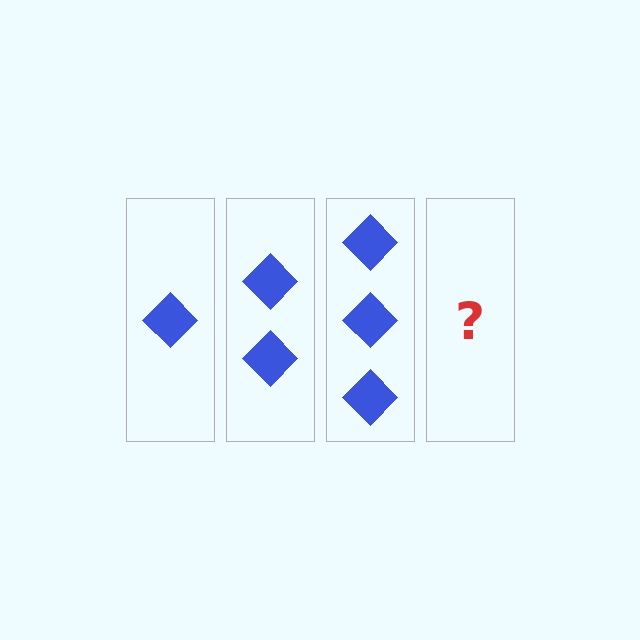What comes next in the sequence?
The next element should be 4 diamonds.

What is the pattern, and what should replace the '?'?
The pattern is that each step adds one more diamond. The '?' should be 4 diamonds.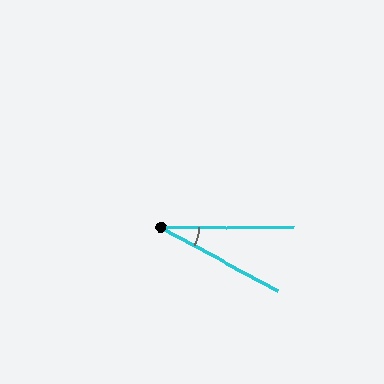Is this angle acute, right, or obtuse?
It is acute.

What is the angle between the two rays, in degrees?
Approximately 29 degrees.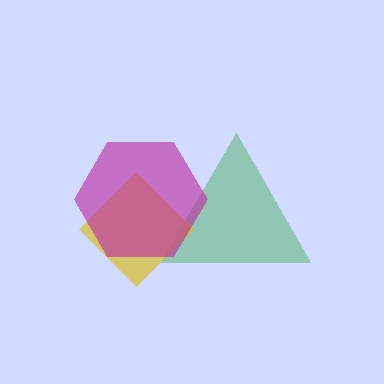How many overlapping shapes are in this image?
There are 3 overlapping shapes in the image.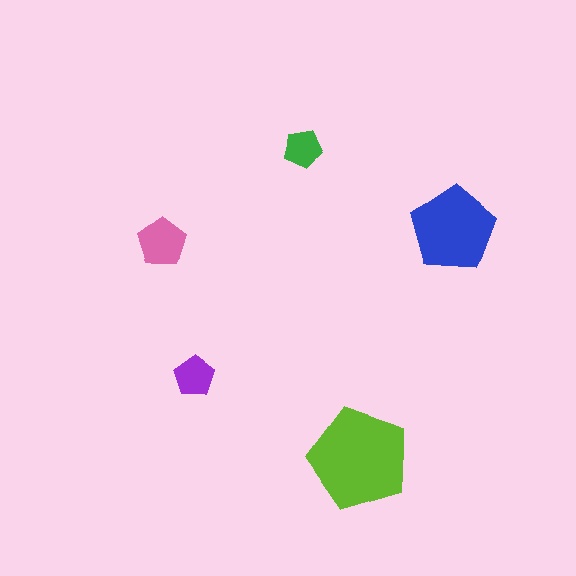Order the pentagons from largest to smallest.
the lime one, the blue one, the pink one, the purple one, the green one.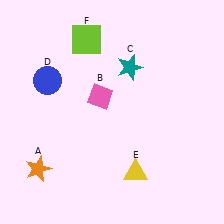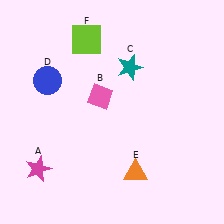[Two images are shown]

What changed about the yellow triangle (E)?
In Image 1, E is yellow. In Image 2, it changed to orange.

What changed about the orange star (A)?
In Image 1, A is orange. In Image 2, it changed to magenta.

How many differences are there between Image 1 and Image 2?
There are 2 differences between the two images.